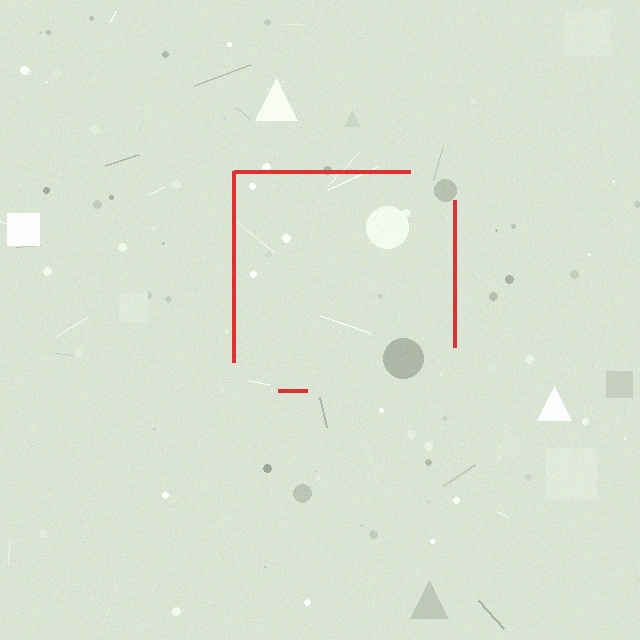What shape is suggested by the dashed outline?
The dashed outline suggests a square.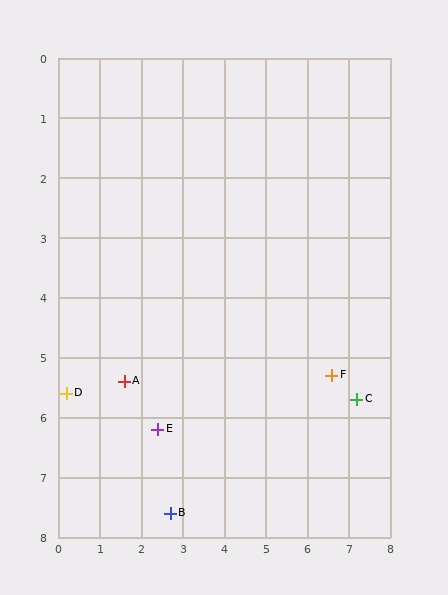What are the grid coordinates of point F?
Point F is at approximately (6.6, 5.3).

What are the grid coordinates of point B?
Point B is at approximately (2.7, 7.6).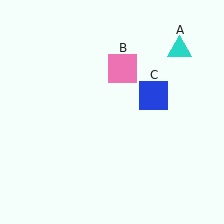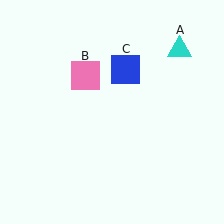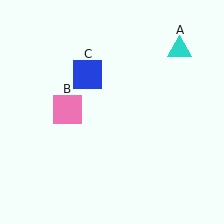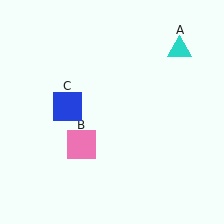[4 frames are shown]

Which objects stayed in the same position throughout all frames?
Cyan triangle (object A) remained stationary.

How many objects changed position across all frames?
2 objects changed position: pink square (object B), blue square (object C).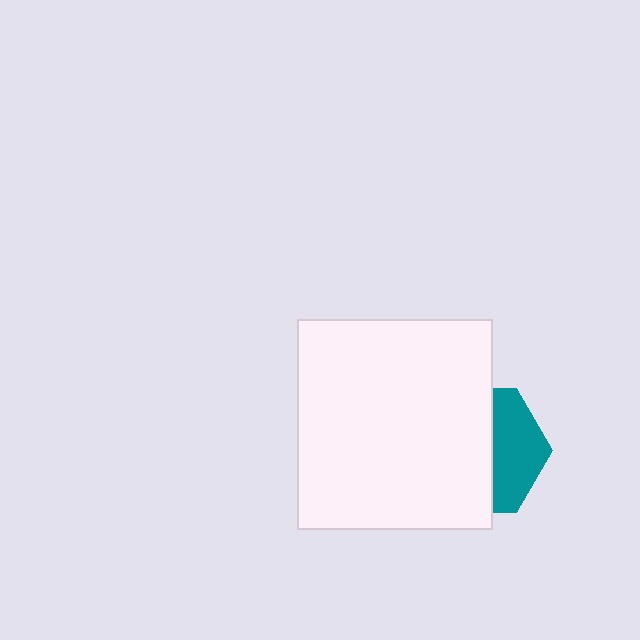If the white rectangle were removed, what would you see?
You would see the complete teal hexagon.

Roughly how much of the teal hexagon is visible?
A small part of it is visible (roughly 38%).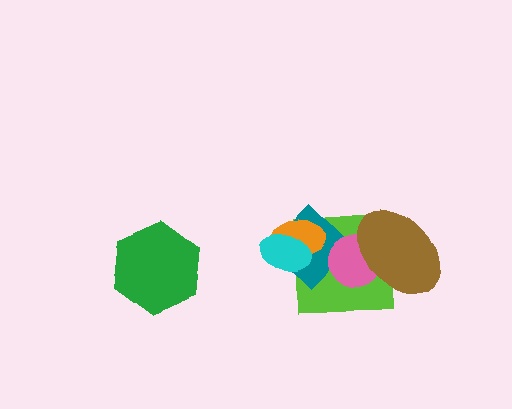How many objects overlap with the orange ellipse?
3 objects overlap with the orange ellipse.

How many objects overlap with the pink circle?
3 objects overlap with the pink circle.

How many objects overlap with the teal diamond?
4 objects overlap with the teal diamond.